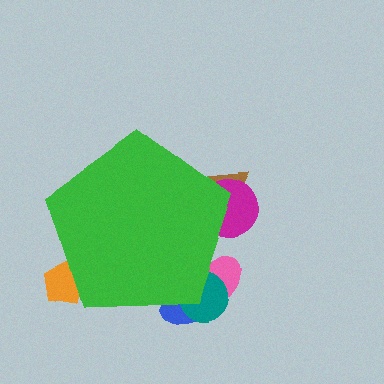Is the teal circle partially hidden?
Yes, the teal circle is partially hidden behind the green pentagon.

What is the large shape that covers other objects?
A green pentagon.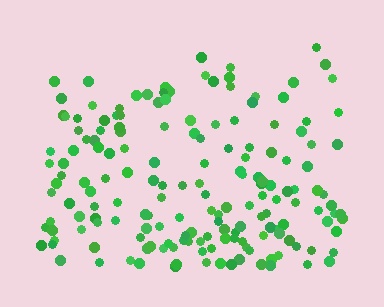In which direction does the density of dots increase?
From top to bottom, with the bottom side densest.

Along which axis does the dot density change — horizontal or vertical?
Vertical.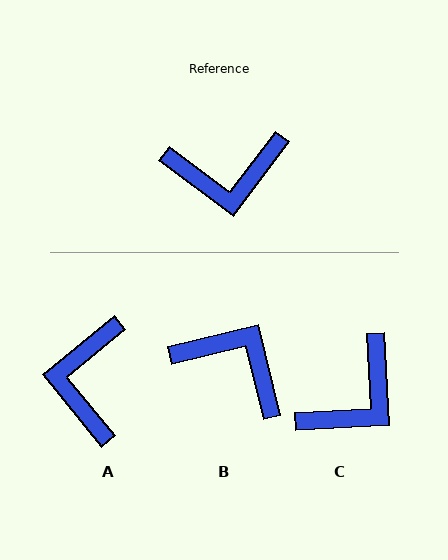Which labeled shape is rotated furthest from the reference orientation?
B, about 140 degrees away.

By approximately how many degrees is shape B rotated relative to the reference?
Approximately 140 degrees counter-clockwise.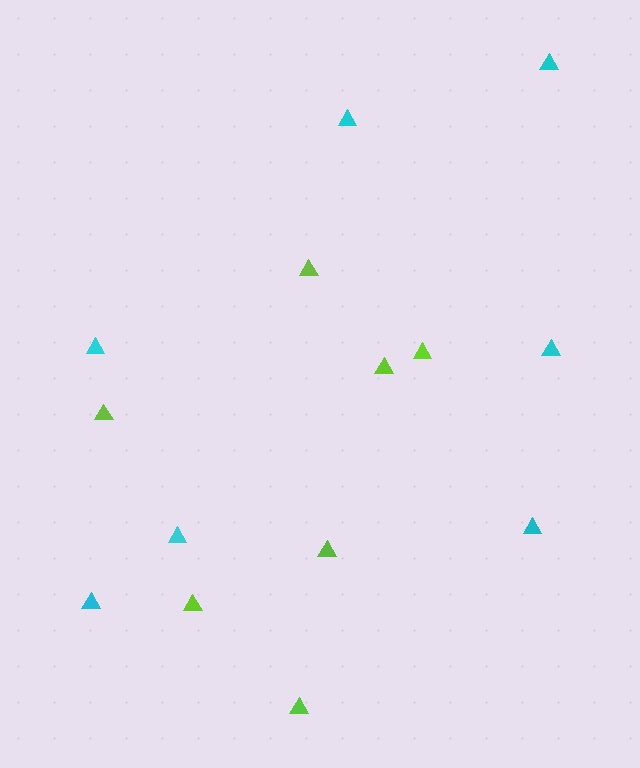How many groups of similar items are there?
There are 2 groups: one group of lime triangles (7) and one group of cyan triangles (7).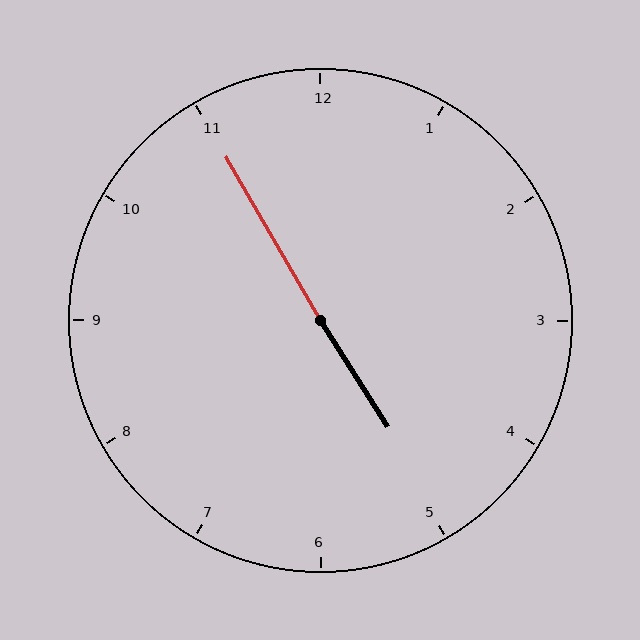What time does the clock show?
4:55.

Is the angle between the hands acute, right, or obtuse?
It is obtuse.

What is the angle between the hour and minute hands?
Approximately 178 degrees.